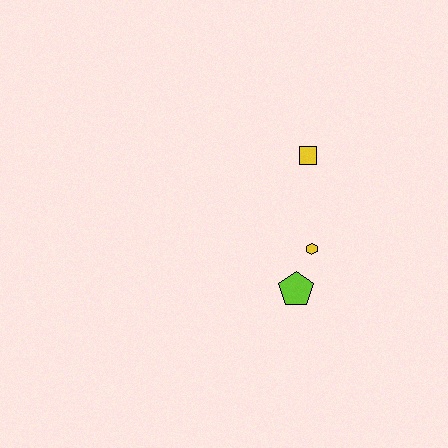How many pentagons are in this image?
There is 1 pentagon.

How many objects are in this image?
There are 3 objects.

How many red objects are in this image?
There are no red objects.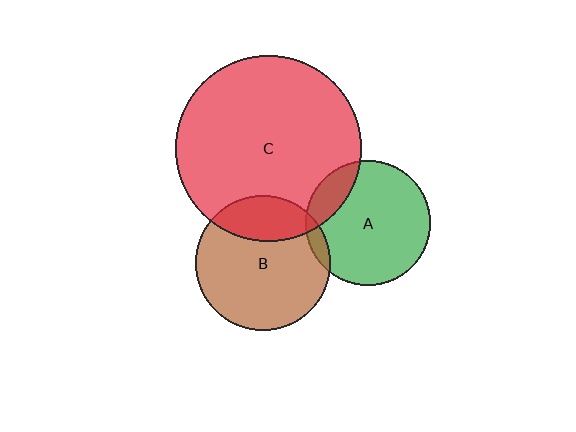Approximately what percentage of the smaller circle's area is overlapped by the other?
Approximately 15%.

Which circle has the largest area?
Circle C (red).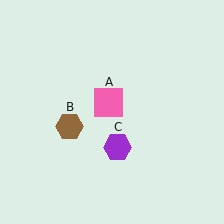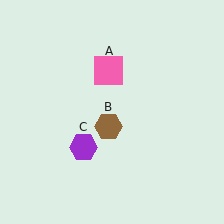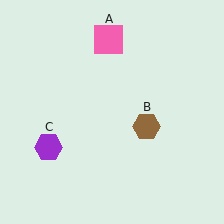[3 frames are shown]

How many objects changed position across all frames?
3 objects changed position: pink square (object A), brown hexagon (object B), purple hexagon (object C).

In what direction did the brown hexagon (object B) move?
The brown hexagon (object B) moved right.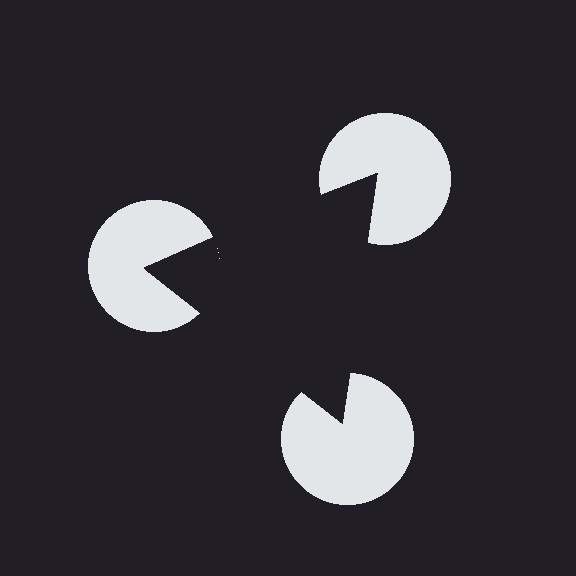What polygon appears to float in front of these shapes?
An illusory triangle — its edges are inferred from the aligned wedge cuts in the pac-man discs, not physically drawn.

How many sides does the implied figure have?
3 sides.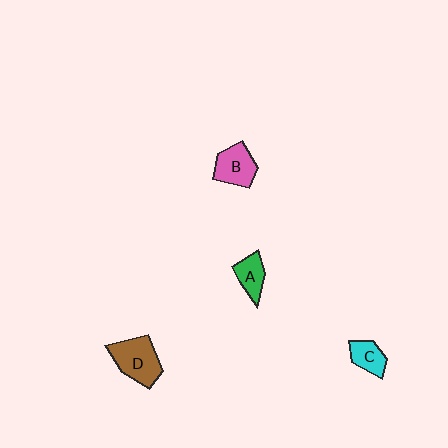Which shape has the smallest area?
Shape C (cyan).